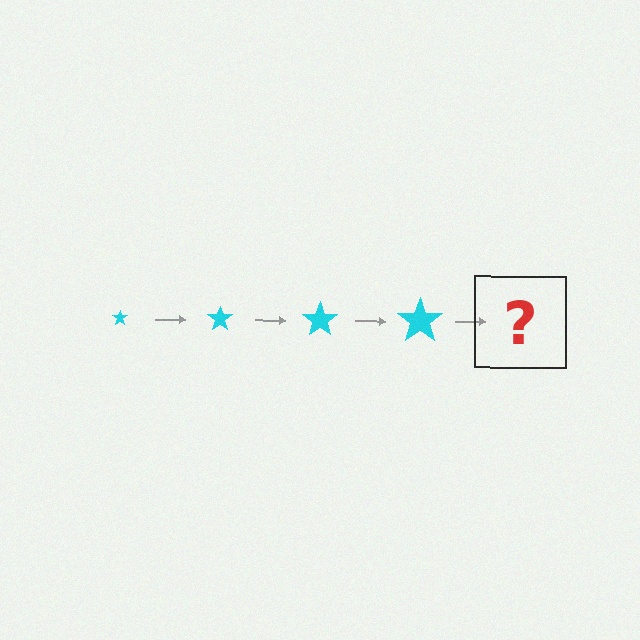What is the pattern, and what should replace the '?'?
The pattern is that the star gets progressively larger each step. The '?' should be a cyan star, larger than the previous one.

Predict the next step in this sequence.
The next step is a cyan star, larger than the previous one.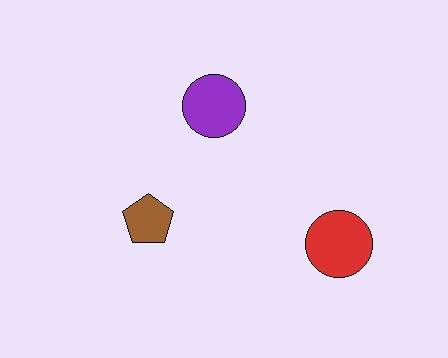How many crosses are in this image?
There are no crosses.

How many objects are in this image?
There are 3 objects.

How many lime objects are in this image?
There are no lime objects.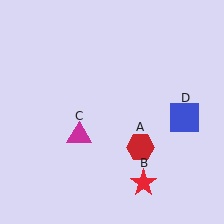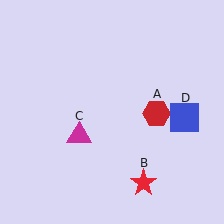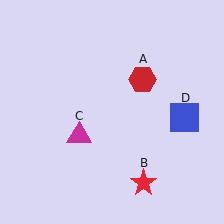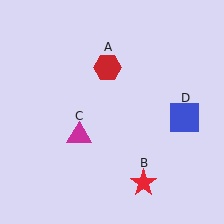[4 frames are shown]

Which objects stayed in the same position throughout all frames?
Red star (object B) and magenta triangle (object C) and blue square (object D) remained stationary.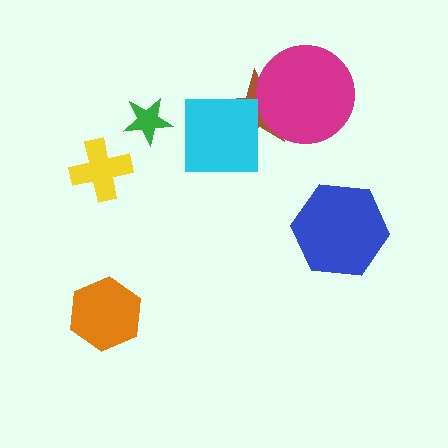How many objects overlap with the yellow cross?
0 objects overlap with the yellow cross.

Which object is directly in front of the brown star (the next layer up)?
The magenta circle is directly in front of the brown star.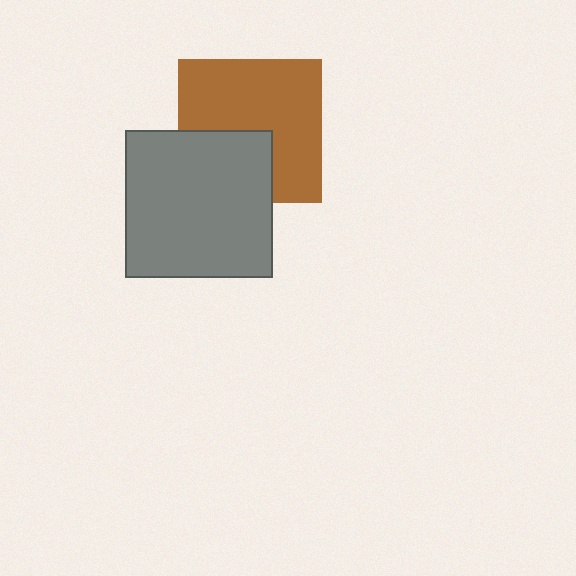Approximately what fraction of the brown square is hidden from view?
Roughly 34% of the brown square is hidden behind the gray square.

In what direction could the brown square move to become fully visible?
The brown square could move up. That would shift it out from behind the gray square entirely.